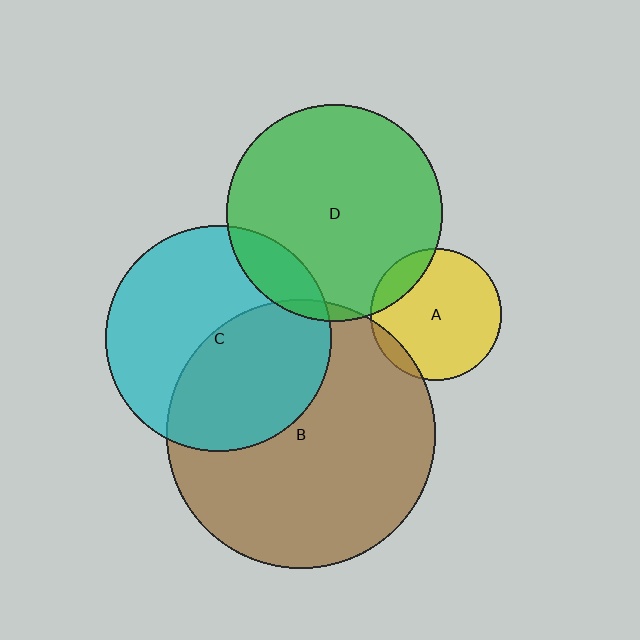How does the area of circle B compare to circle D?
Approximately 1.5 times.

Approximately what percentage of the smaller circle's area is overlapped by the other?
Approximately 15%.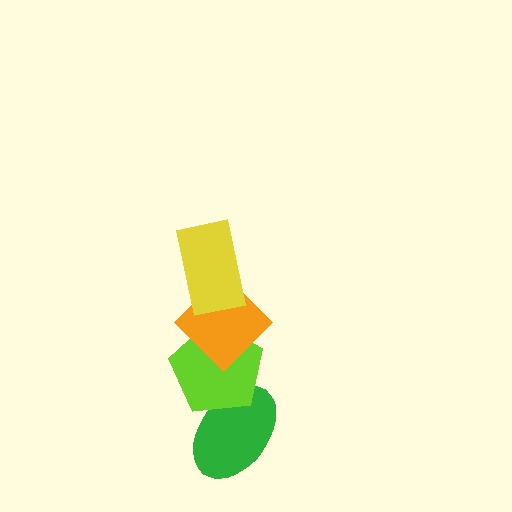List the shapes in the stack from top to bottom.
From top to bottom: the yellow rectangle, the orange diamond, the lime pentagon, the green ellipse.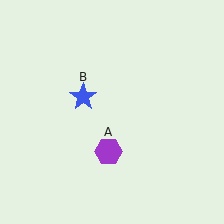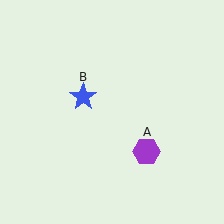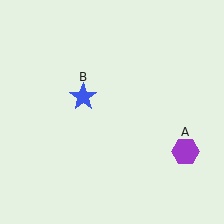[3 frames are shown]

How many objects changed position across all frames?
1 object changed position: purple hexagon (object A).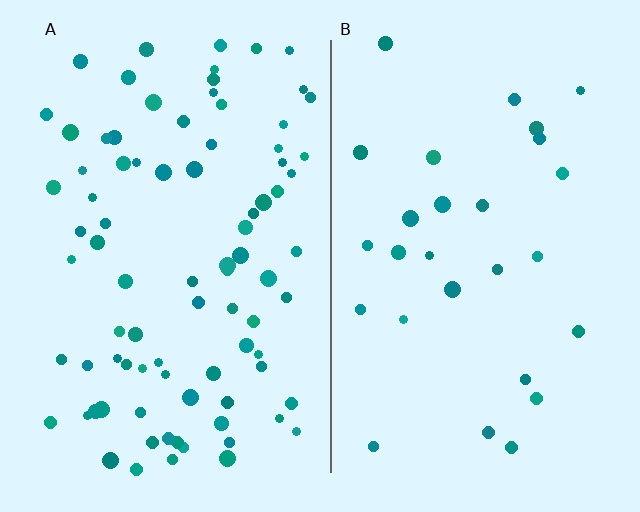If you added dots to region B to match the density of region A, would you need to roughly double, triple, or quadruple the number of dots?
Approximately triple.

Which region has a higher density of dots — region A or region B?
A (the left).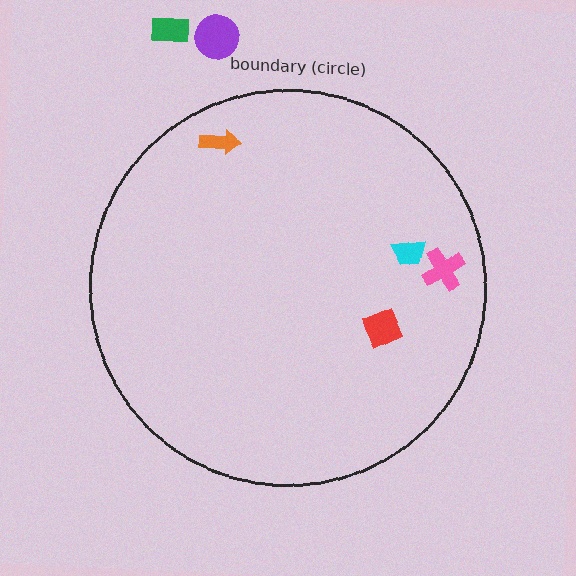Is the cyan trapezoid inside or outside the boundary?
Inside.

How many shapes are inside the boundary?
4 inside, 2 outside.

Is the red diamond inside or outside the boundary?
Inside.